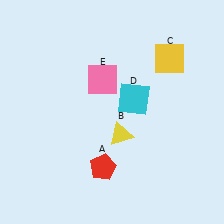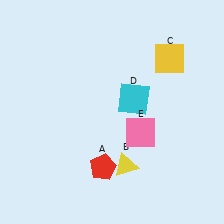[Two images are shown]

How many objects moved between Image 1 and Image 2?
2 objects moved between the two images.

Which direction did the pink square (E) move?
The pink square (E) moved down.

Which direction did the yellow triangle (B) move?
The yellow triangle (B) moved down.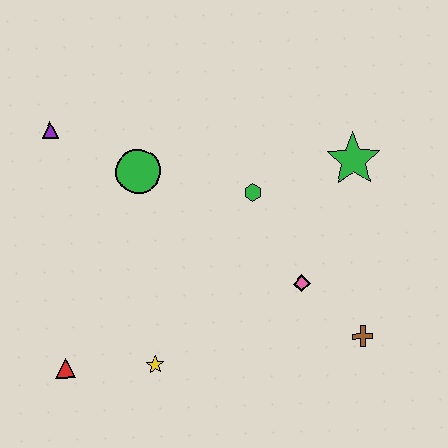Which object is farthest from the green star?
The red triangle is farthest from the green star.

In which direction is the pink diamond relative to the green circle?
The pink diamond is to the right of the green circle.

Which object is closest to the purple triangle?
The green circle is closest to the purple triangle.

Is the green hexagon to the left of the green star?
Yes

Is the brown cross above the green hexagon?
No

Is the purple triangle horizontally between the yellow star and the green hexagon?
No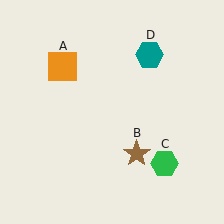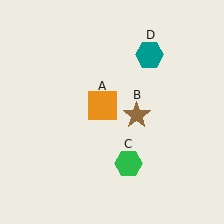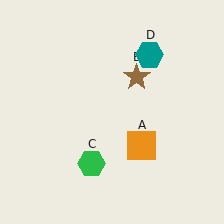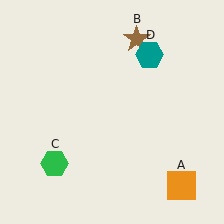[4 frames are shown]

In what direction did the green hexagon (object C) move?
The green hexagon (object C) moved left.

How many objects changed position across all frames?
3 objects changed position: orange square (object A), brown star (object B), green hexagon (object C).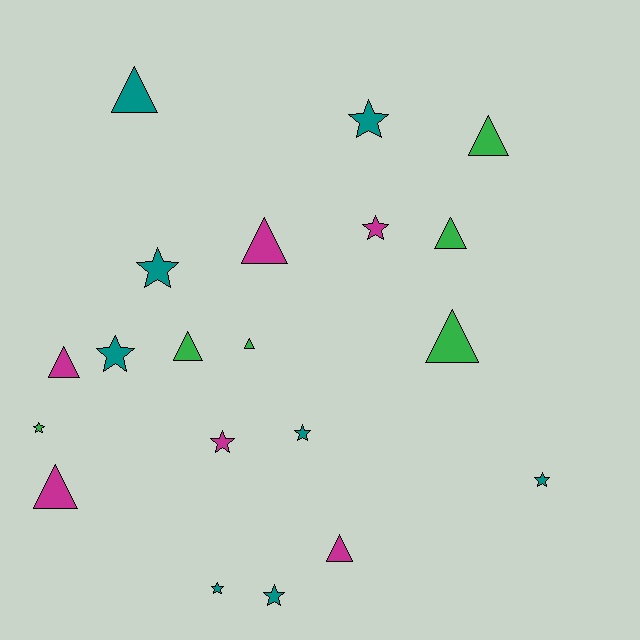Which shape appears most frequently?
Triangle, with 10 objects.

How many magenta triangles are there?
There are 4 magenta triangles.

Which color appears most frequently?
Teal, with 8 objects.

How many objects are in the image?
There are 20 objects.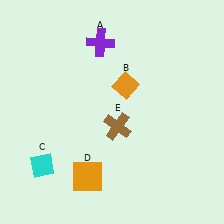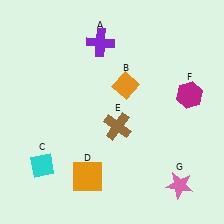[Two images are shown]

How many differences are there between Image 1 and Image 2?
There are 2 differences between the two images.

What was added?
A magenta hexagon (F), a pink star (G) were added in Image 2.